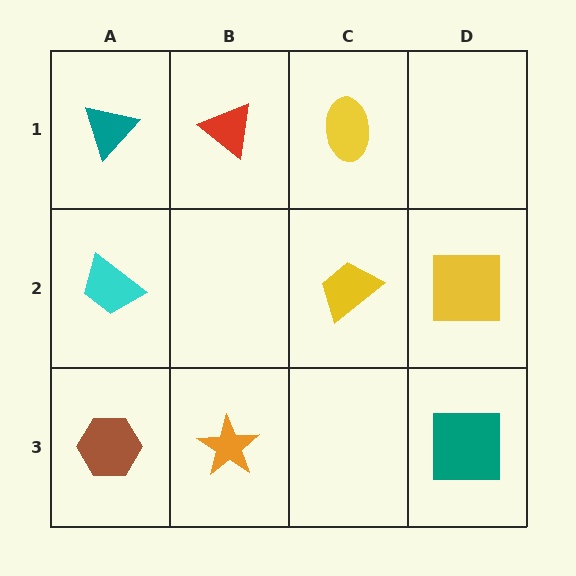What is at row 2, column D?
A yellow square.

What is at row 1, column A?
A teal triangle.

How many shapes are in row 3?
3 shapes.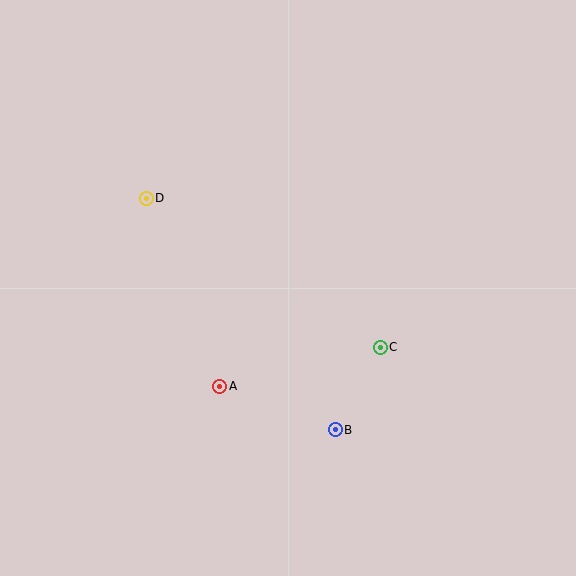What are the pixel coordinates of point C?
Point C is at (380, 347).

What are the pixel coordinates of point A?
Point A is at (220, 386).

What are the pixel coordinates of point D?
Point D is at (146, 198).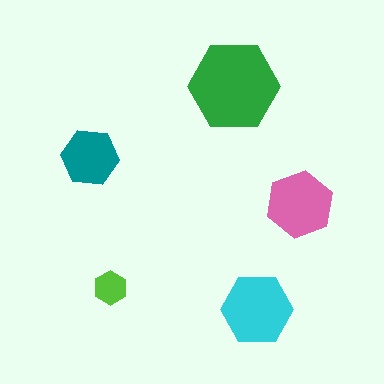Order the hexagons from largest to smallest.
the green one, the cyan one, the pink one, the teal one, the lime one.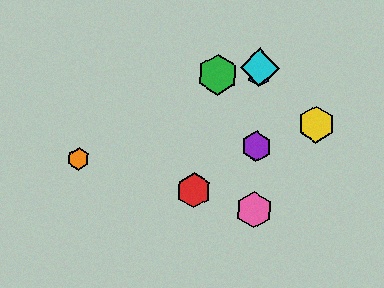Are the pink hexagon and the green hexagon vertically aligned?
No, the pink hexagon is at x≈254 and the green hexagon is at x≈218.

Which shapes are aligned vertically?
The blue hexagon, the purple hexagon, the cyan diamond, the pink hexagon are aligned vertically.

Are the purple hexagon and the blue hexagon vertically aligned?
Yes, both are at x≈257.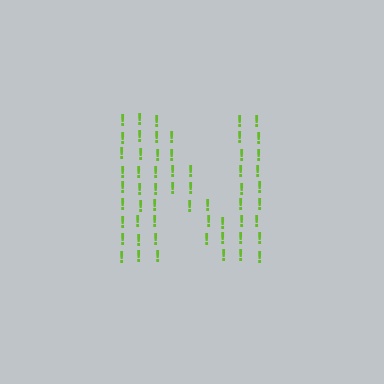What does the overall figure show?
The overall figure shows the letter N.